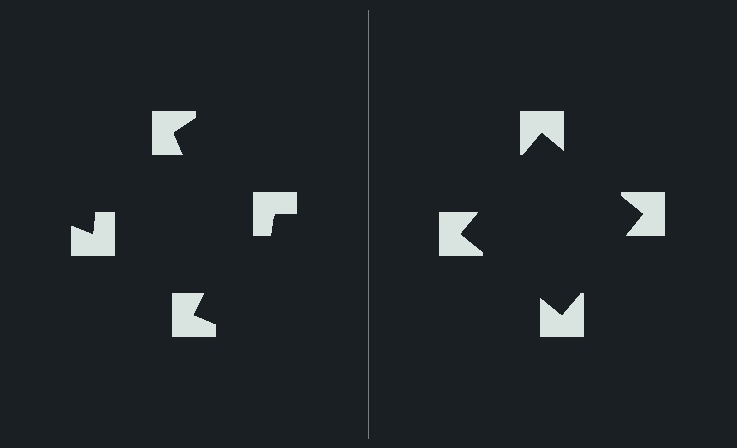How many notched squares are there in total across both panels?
8 — 4 on each side.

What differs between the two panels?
The notched squares are positioned identically on both sides; only the wedge orientations differ. On the right they align to a square; on the left they are misaligned.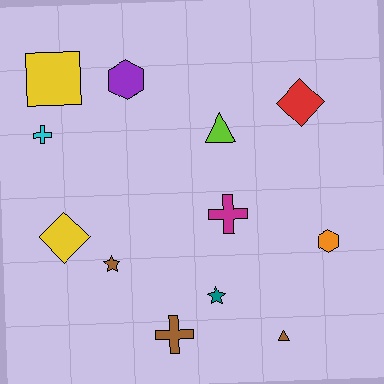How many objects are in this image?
There are 12 objects.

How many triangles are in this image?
There are 2 triangles.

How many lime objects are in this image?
There is 1 lime object.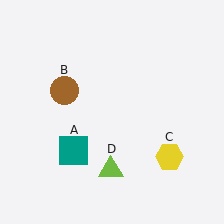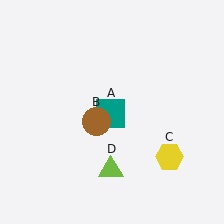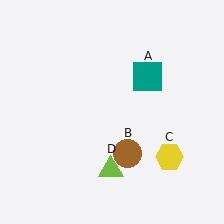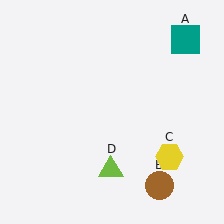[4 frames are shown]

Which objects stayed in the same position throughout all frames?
Yellow hexagon (object C) and lime triangle (object D) remained stationary.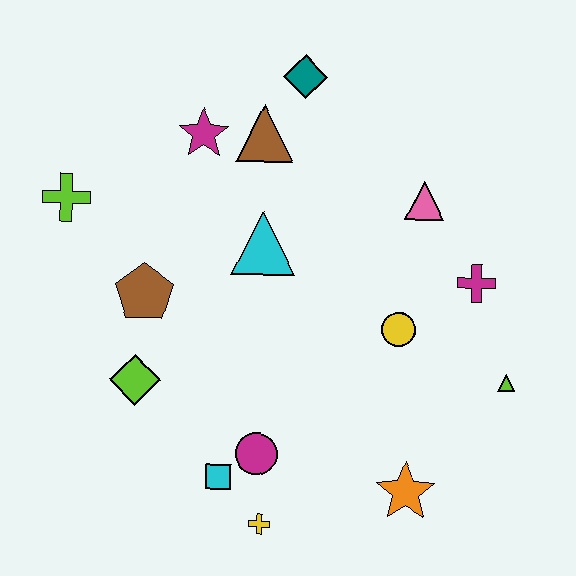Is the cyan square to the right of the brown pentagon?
Yes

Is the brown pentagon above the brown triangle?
No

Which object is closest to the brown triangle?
The magenta star is closest to the brown triangle.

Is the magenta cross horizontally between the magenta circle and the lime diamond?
No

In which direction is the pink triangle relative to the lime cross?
The pink triangle is to the right of the lime cross.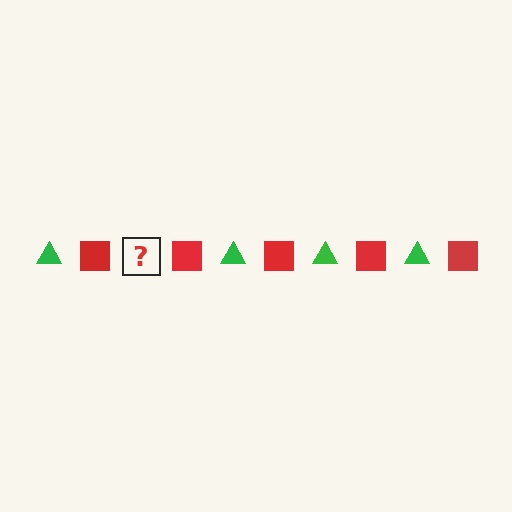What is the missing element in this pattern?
The missing element is a green triangle.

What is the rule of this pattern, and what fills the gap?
The rule is that the pattern alternates between green triangle and red square. The gap should be filled with a green triangle.